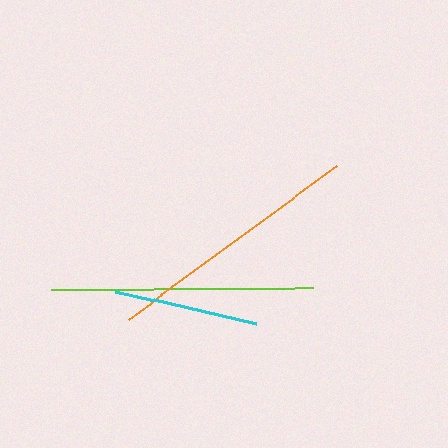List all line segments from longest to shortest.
From longest to shortest: lime, orange, cyan.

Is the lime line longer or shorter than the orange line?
The lime line is longer than the orange line.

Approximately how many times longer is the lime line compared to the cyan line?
The lime line is approximately 1.8 times the length of the cyan line.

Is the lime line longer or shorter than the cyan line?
The lime line is longer than the cyan line.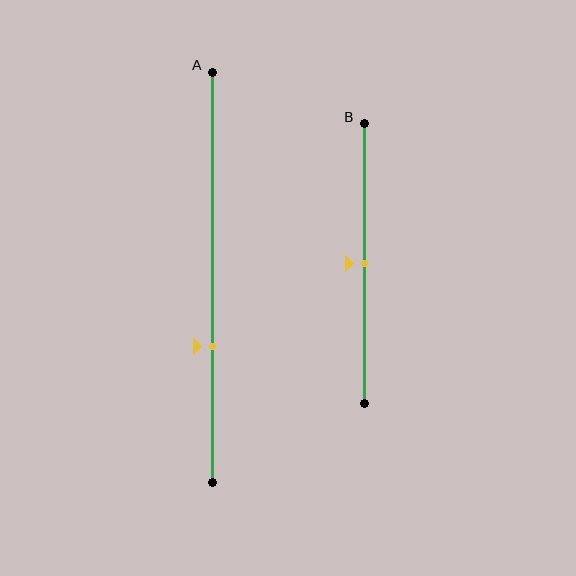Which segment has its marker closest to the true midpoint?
Segment B has its marker closest to the true midpoint.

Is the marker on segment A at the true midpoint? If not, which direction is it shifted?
No, the marker on segment A is shifted downward by about 17% of the segment length.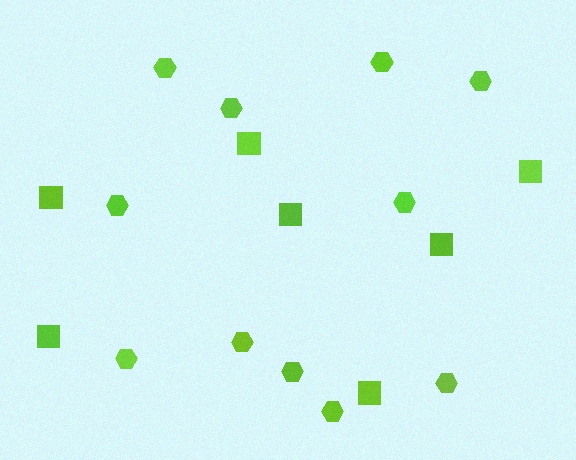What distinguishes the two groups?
There are 2 groups: one group of squares (7) and one group of hexagons (11).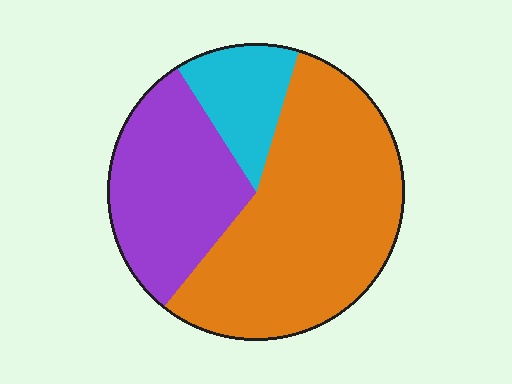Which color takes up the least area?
Cyan, at roughly 15%.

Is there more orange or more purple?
Orange.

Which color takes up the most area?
Orange, at roughly 55%.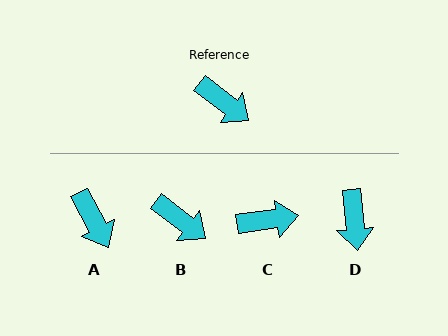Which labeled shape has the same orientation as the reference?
B.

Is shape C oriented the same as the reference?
No, it is off by about 45 degrees.